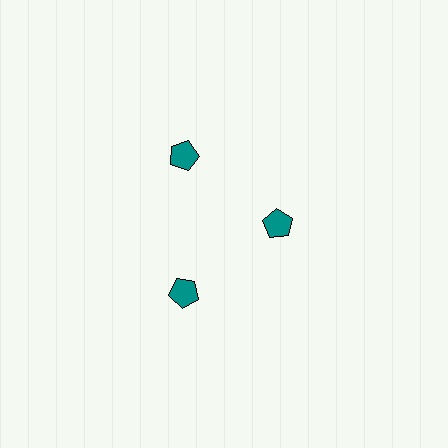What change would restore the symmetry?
The symmetry would be restored by moving it outward, back onto the ring so that all 3 pentagons sit at equal angles and equal distance from the center.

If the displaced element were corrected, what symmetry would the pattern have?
It would have 3-fold rotational symmetry — the pattern would map onto itself every 120 degrees.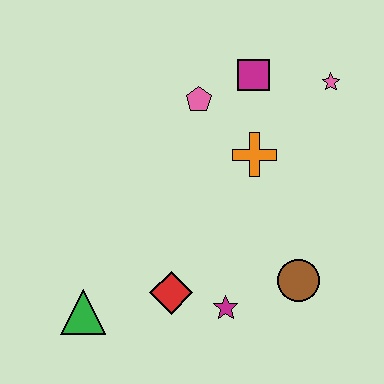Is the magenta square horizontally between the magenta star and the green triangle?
No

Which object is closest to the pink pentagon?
The magenta square is closest to the pink pentagon.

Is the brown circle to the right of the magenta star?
Yes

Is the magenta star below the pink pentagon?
Yes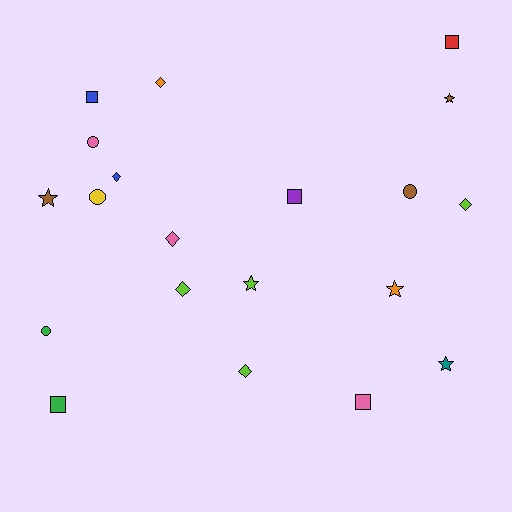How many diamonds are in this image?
There are 6 diamonds.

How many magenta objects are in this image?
There are no magenta objects.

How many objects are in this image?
There are 20 objects.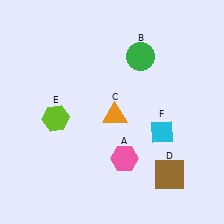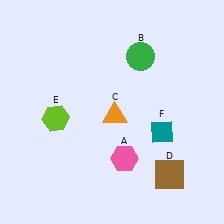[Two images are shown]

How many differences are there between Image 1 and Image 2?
There is 1 difference between the two images.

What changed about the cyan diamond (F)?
In Image 1, F is cyan. In Image 2, it changed to teal.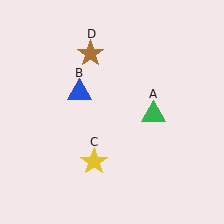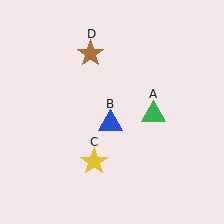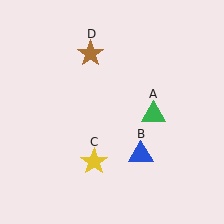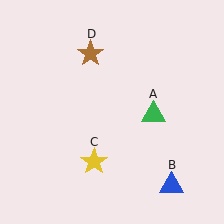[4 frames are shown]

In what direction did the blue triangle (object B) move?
The blue triangle (object B) moved down and to the right.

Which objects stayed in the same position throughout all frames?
Green triangle (object A) and yellow star (object C) and brown star (object D) remained stationary.